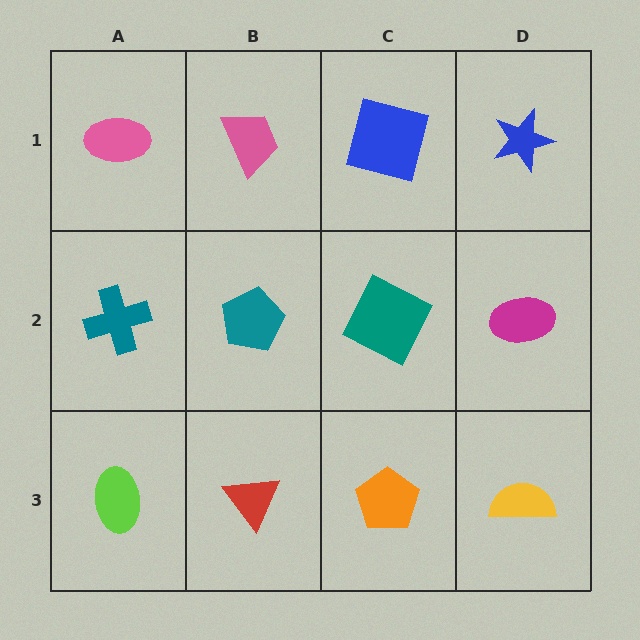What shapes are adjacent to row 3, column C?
A teal square (row 2, column C), a red triangle (row 3, column B), a yellow semicircle (row 3, column D).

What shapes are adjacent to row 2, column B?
A pink trapezoid (row 1, column B), a red triangle (row 3, column B), a teal cross (row 2, column A), a teal square (row 2, column C).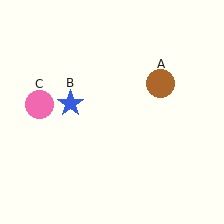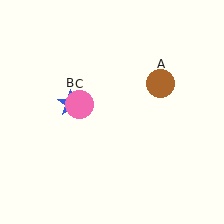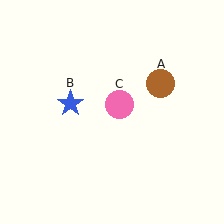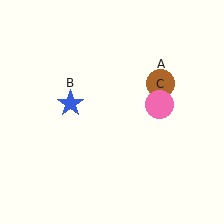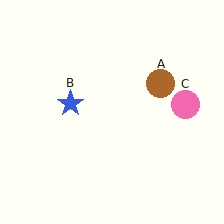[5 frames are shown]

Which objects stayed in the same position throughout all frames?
Brown circle (object A) and blue star (object B) remained stationary.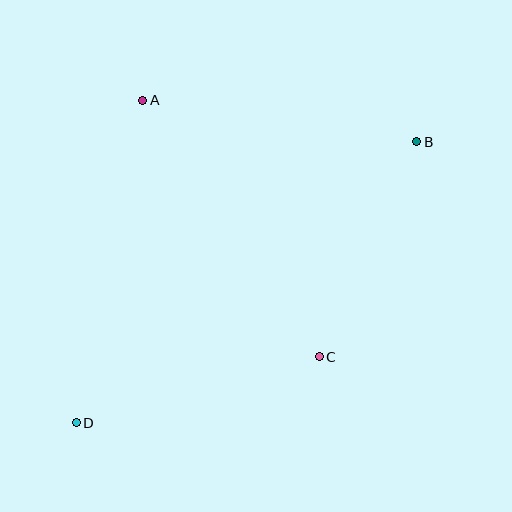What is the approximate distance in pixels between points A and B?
The distance between A and B is approximately 277 pixels.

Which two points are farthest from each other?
Points B and D are farthest from each other.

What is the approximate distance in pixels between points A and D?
The distance between A and D is approximately 329 pixels.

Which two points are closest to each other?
Points B and C are closest to each other.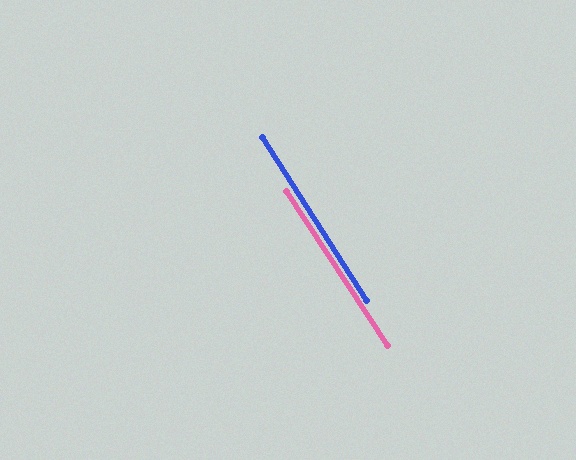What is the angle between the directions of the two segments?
Approximately 1 degree.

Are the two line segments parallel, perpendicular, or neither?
Parallel — their directions differ by only 1.0°.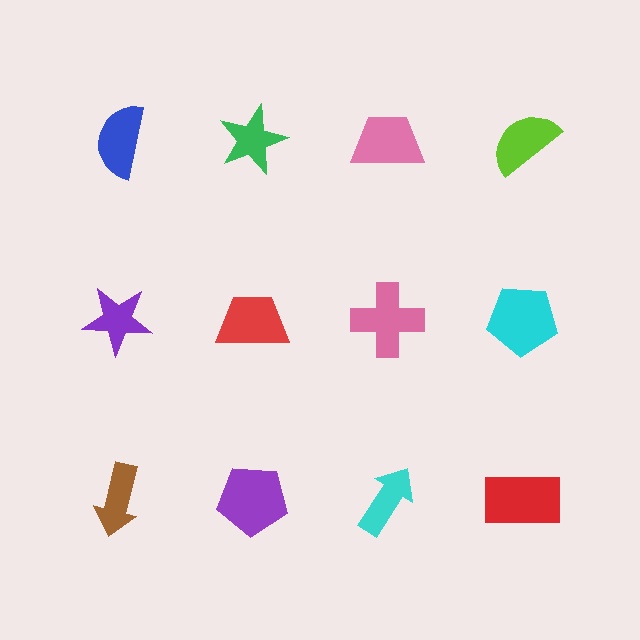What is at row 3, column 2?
A purple pentagon.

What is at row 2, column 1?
A purple star.